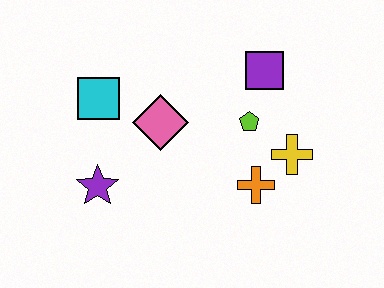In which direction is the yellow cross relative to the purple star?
The yellow cross is to the right of the purple star.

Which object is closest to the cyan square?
The pink diamond is closest to the cyan square.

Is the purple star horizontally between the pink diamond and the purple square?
No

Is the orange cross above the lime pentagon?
No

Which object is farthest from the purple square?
The purple star is farthest from the purple square.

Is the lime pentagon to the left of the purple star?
No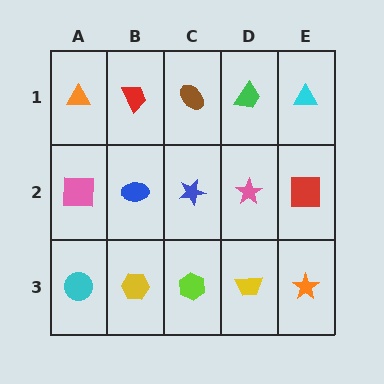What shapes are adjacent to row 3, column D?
A pink star (row 2, column D), a lime hexagon (row 3, column C), an orange star (row 3, column E).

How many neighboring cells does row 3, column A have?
2.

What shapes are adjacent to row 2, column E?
A cyan triangle (row 1, column E), an orange star (row 3, column E), a pink star (row 2, column D).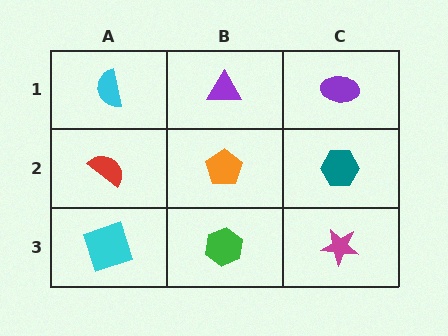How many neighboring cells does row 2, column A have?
3.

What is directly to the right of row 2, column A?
An orange pentagon.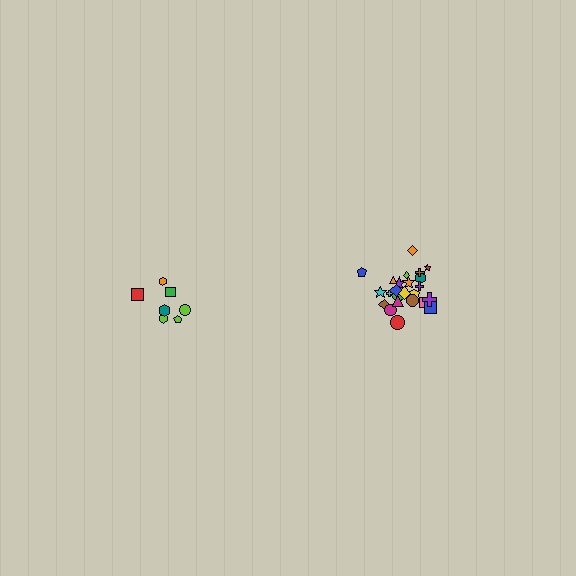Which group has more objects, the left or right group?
The right group.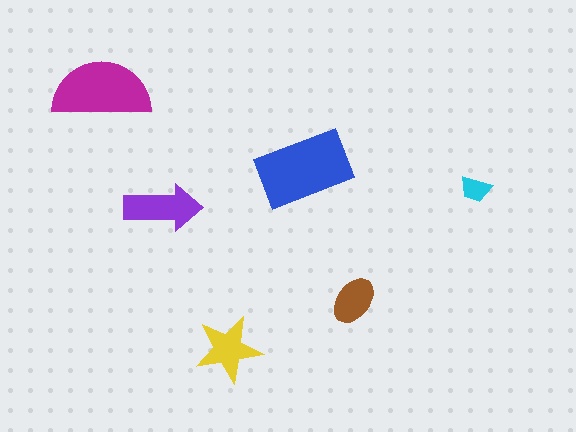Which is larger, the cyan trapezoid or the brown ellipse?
The brown ellipse.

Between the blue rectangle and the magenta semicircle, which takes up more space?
The blue rectangle.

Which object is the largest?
The blue rectangle.